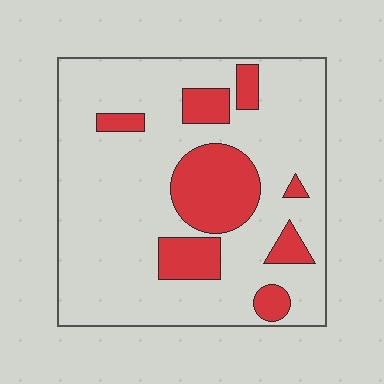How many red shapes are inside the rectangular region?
8.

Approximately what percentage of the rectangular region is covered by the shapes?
Approximately 20%.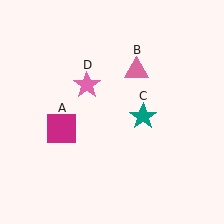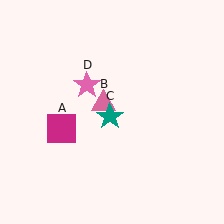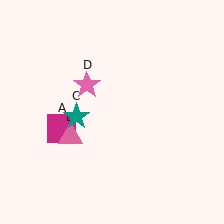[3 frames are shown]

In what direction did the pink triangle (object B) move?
The pink triangle (object B) moved down and to the left.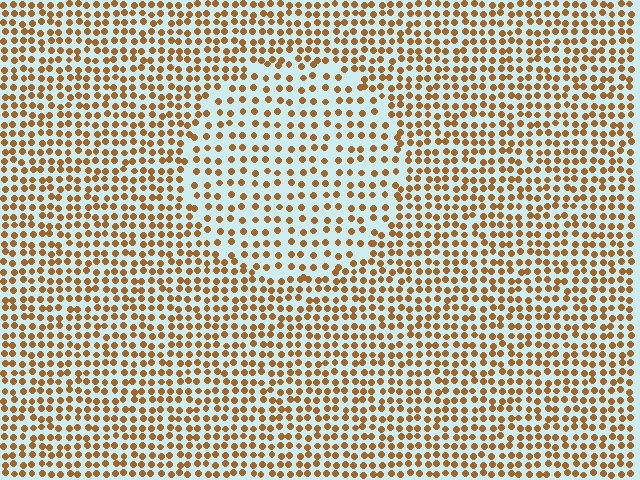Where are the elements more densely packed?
The elements are more densely packed outside the circle boundary.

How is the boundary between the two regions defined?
The boundary is defined by a change in element density (approximately 1.7x ratio). All elements are the same color, size, and shape.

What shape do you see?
I see a circle.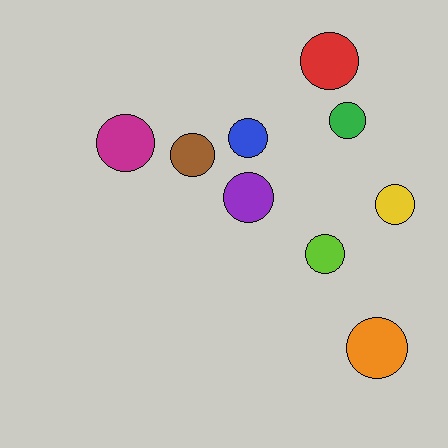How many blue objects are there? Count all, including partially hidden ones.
There is 1 blue object.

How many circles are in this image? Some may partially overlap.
There are 9 circles.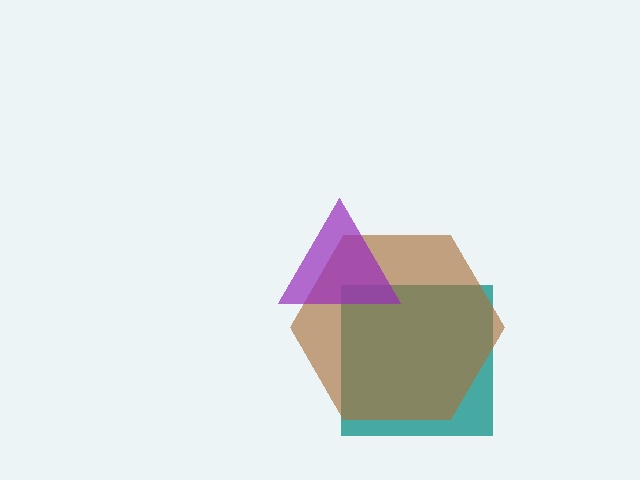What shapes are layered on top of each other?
The layered shapes are: a teal square, a brown hexagon, a purple triangle.